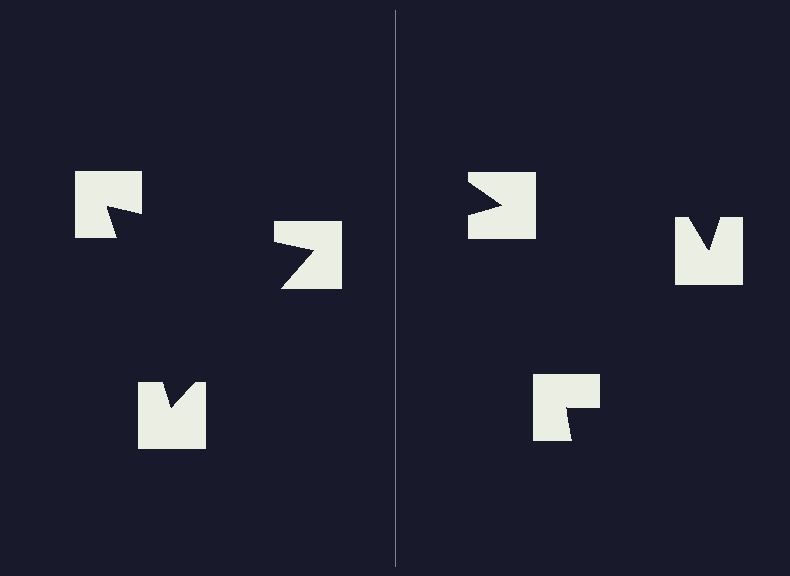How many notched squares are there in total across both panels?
6 — 3 on each side.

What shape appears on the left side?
An illusory triangle.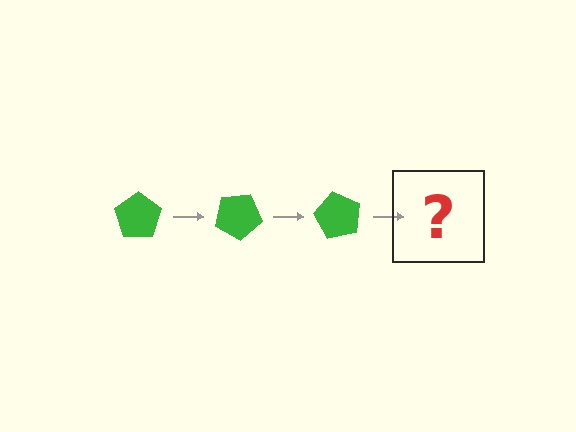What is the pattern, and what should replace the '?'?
The pattern is that the pentagon rotates 30 degrees each step. The '?' should be a green pentagon rotated 90 degrees.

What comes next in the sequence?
The next element should be a green pentagon rotated 90 degrees.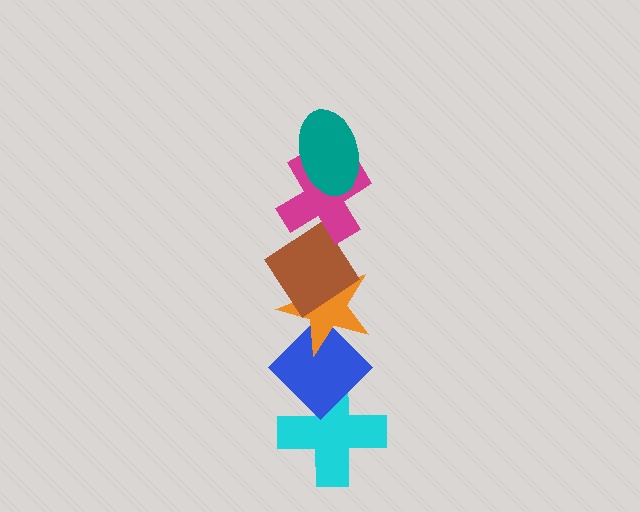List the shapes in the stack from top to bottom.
From top to bottom: the teal ellipse, the magenta cross, the brown diamond, the orange star, the blue diamond, the cyan cross.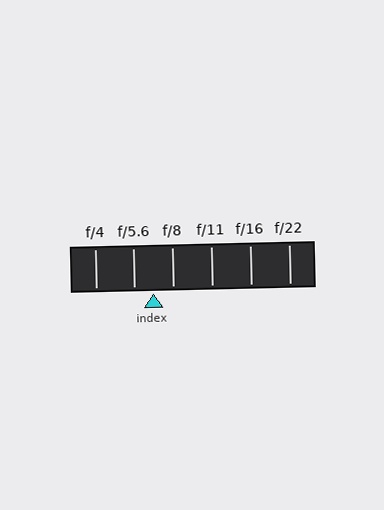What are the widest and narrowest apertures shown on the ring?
The widest aperture shown is f/4 and the narrowest is f/22.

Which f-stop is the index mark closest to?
The index mark is closest to f/5.6.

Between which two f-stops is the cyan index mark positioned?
The index mark is between f/5.6 and f/8.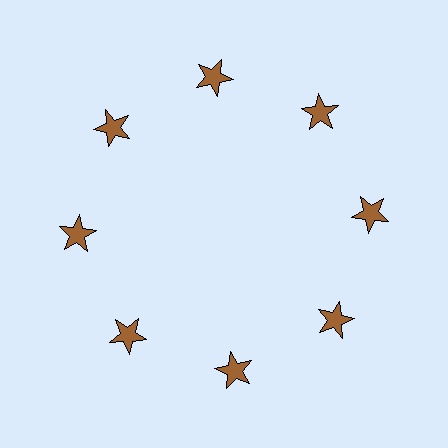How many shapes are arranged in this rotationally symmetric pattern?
There are 8 shapes, arranged in 8 groups of 1.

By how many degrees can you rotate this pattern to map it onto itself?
The pattern maps onto itself every 45 degrees of rotation.